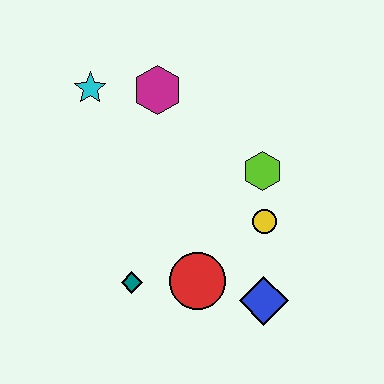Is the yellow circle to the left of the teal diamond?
No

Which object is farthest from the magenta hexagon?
The blue diamond is farthest from the magenta hexagon.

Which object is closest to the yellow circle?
The lime hexagon is closest to the yellow circle.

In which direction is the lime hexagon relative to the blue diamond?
The lime hexagon is above the blue diamond.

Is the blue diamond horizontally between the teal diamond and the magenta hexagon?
No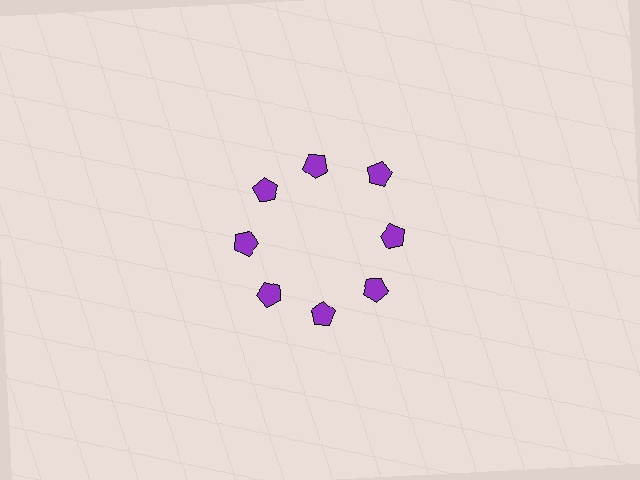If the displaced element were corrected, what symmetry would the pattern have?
It would have 8-fold rotational symmetry — the pattern would map onto itself every 45 degrees.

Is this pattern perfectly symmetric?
No. The 8 purple pentagons are arranged in a ring, but one element near the 2 o'clock position is pushed outward from the center, breaking the 8-fold rotational symmetry.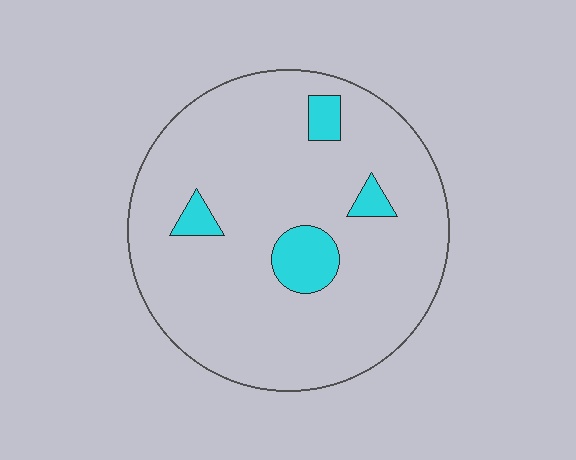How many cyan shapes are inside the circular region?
4.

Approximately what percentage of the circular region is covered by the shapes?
Approximately 10%.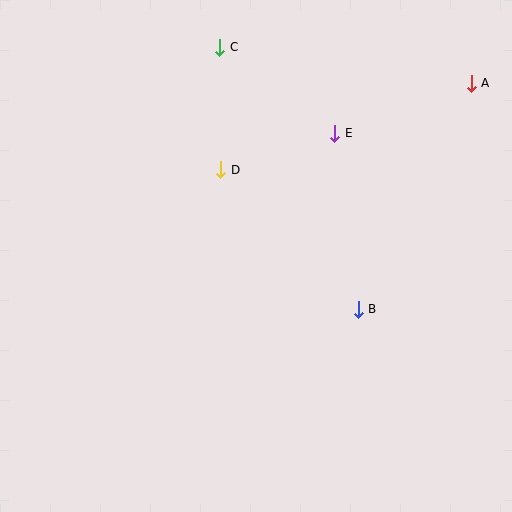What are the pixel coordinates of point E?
Point E is at (335, 133).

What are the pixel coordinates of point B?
Point B is at (358, 309).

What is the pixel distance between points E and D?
The distance between E and D is 120 pixels.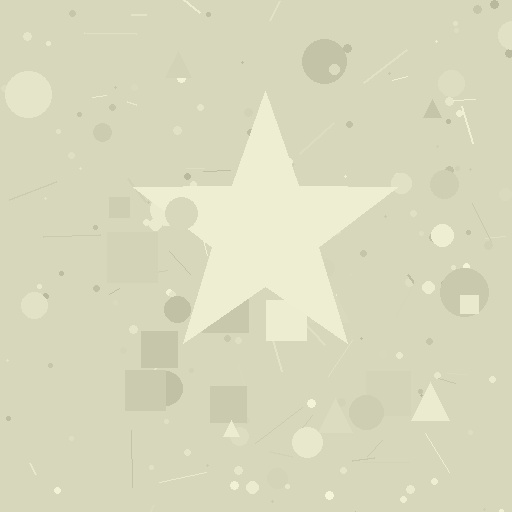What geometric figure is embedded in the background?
A star is embedded in the background.